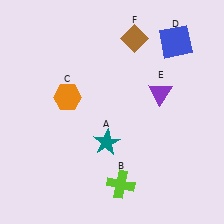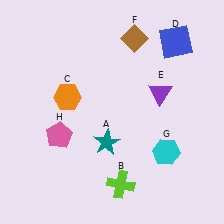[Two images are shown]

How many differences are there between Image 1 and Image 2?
There are 2 differences between the two images.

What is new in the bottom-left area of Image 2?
A pink pentagon (H) was added in the bottom-left area of Image 2.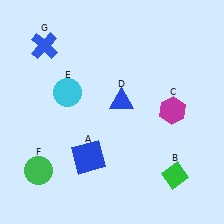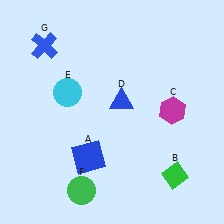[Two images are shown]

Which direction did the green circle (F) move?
The green circle (F) moved right.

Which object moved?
The green circle (F) moved right.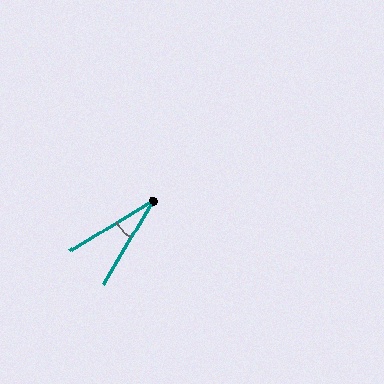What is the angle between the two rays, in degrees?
Approximately 28 degrees.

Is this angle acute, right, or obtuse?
It is acute.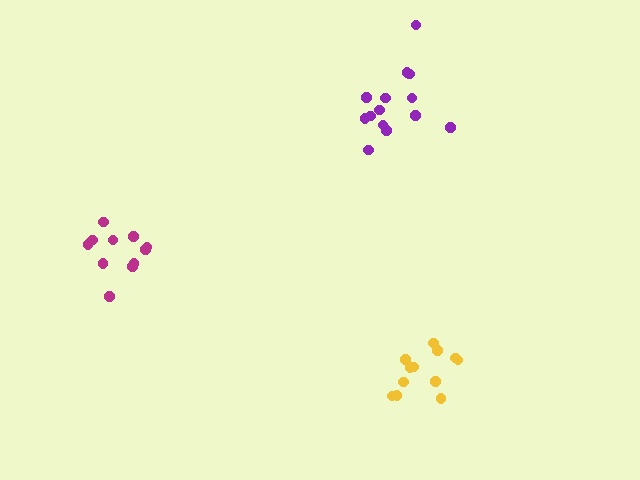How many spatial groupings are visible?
There are 3 spatial groupings.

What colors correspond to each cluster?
The clusters are colored: yellow, magenta, purple.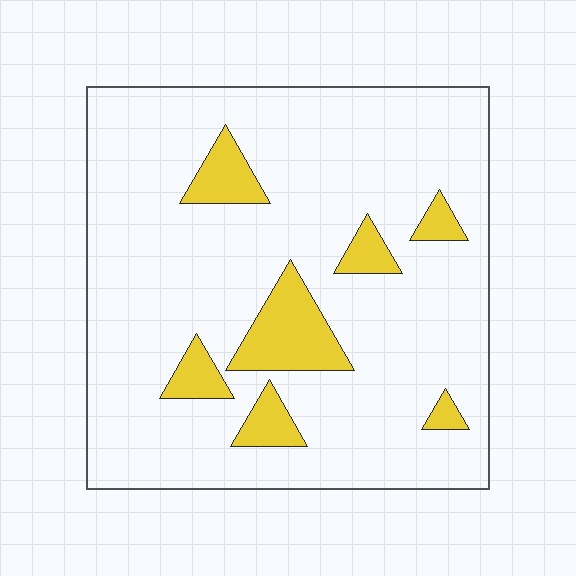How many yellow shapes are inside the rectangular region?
7.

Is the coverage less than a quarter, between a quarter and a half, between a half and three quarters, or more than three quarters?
Less than a quarter.